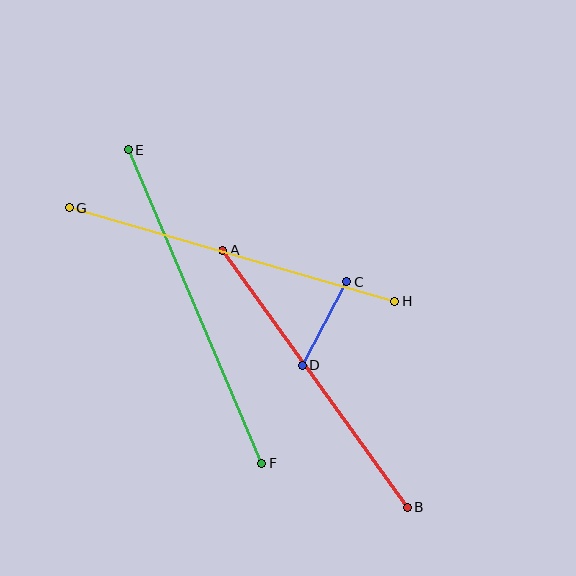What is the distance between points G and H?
The distance is approximately 339 pixels.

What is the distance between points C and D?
The distance is approximately 94 pixels.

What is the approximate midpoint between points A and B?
The midpoint is at approximately (315, 379) pixels.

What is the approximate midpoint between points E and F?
The midpoint is at approximately (195, 306) pixels.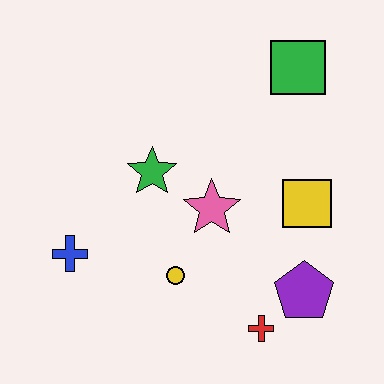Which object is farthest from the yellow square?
The blue cross is farthest from the yellow square.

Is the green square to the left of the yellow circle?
No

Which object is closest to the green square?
The yellow square is closest to the green square.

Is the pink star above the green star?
No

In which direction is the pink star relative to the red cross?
The pink star is above the red cross.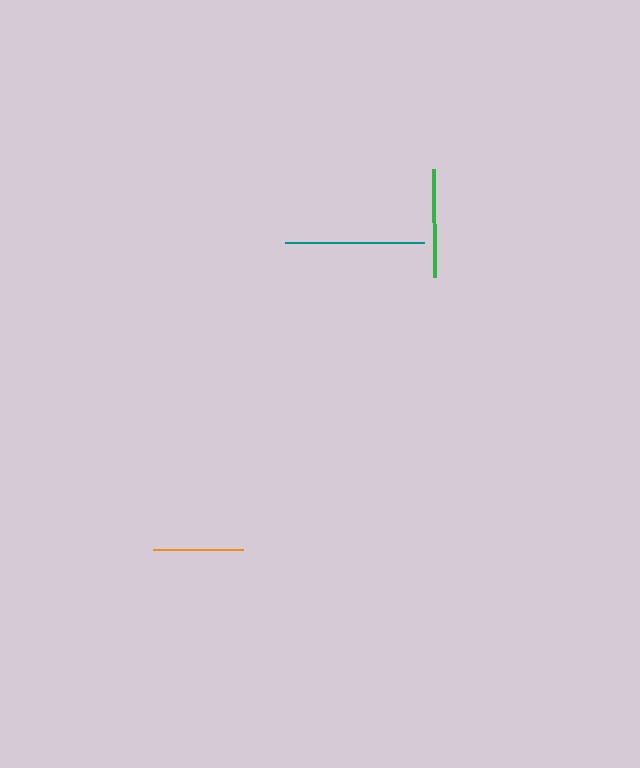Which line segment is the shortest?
The orange line is the shortest at approximately 90 pixels.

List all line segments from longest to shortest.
From longest to shortest: teal, green, orange.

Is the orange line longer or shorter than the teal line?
The teal line is longer than the orange line.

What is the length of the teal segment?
The teal segment is approximately 139 pixels long.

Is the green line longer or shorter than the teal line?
The teal line is longer than the green line.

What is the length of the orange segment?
The orange segment is approximately 90 pixels long.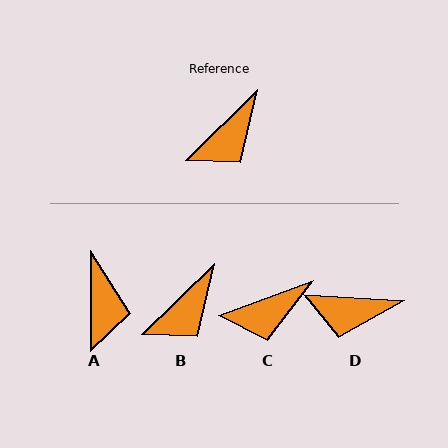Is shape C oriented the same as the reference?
No, it is off by about 25 degrees.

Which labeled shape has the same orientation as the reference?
B.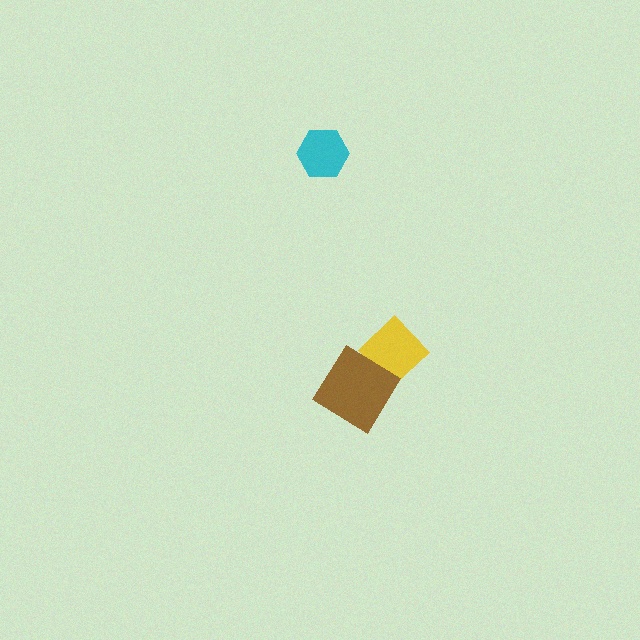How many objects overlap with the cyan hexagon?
0 objects overlap with the cyan hexagon.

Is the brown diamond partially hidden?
No, no other shape covers it.